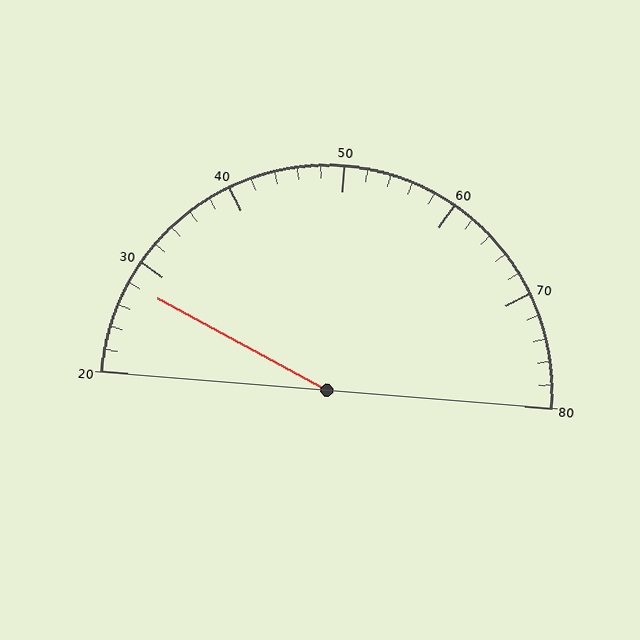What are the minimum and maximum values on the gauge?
The gauge ranges from 20 to 80.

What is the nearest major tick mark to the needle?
The nearest major tick mark is 30.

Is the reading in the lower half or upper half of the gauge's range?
The reading is in the lower half of the range (20 to 80).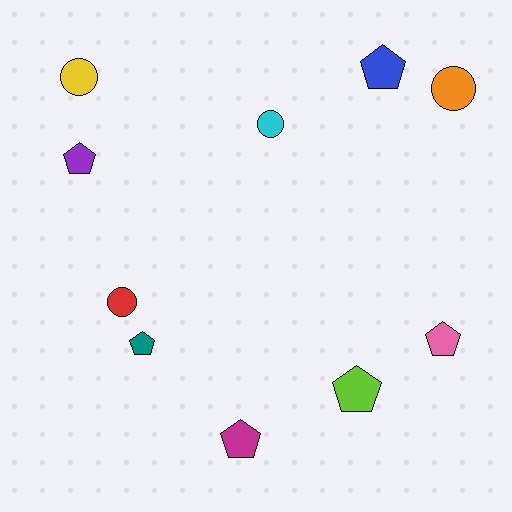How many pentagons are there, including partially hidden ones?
There are 6 pentagons.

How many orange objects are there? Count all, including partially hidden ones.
There is 1 orange object.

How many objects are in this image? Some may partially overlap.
There are 10 objects.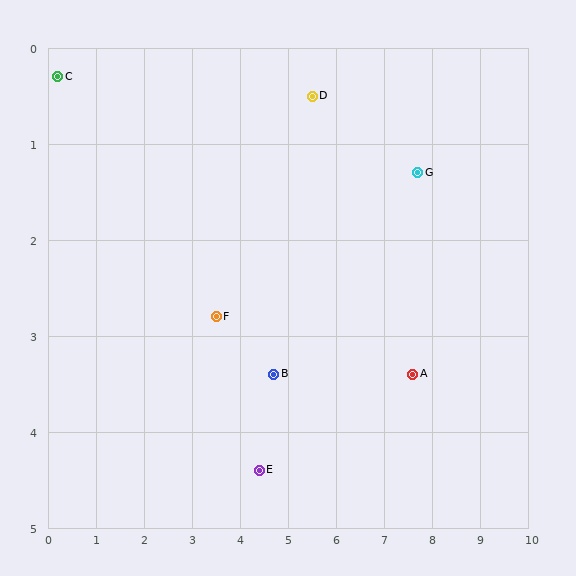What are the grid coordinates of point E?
Point E is at approximately (4.4, 4.4).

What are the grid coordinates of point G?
Point G is at approximately (7.7, 1.3).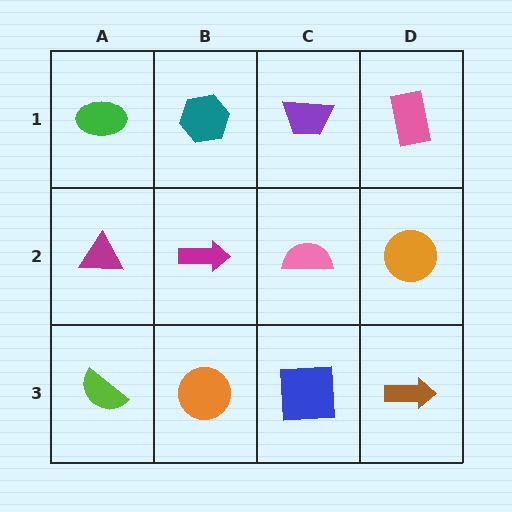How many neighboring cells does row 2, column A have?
3.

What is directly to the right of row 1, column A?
A teal hexagon.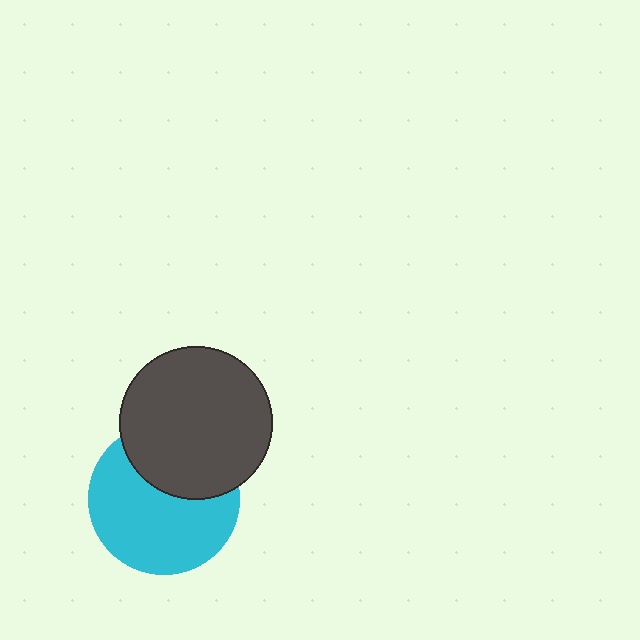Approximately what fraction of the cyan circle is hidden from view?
Roughly 35% of the cyan circle is hidden behind the dark gray circle.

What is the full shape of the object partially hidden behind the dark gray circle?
The partially hidden object is a cyan circle.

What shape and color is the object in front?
The object in front is a dark gray circle.